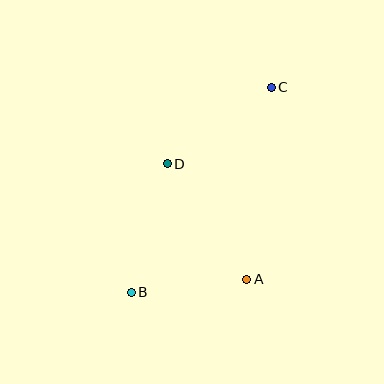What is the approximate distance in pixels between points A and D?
The distance between A and D is approximately 140 pixels.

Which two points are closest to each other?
Points A and B are closest to each other.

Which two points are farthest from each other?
Points B and C are farthest from each other.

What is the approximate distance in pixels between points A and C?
The distance between A and C is approximately 194 pixels.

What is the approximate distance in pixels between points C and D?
The distance between C and D is approximately 129 pixels.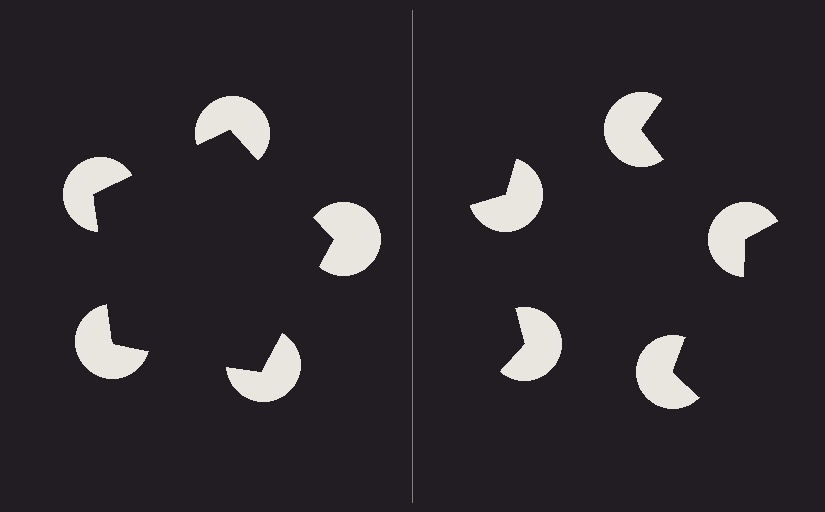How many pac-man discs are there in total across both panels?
10 — 5 on each side.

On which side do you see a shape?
An illusory pentagon appears on the left side. On the right side the wedge cuts are rotated, so no coherent shape forms.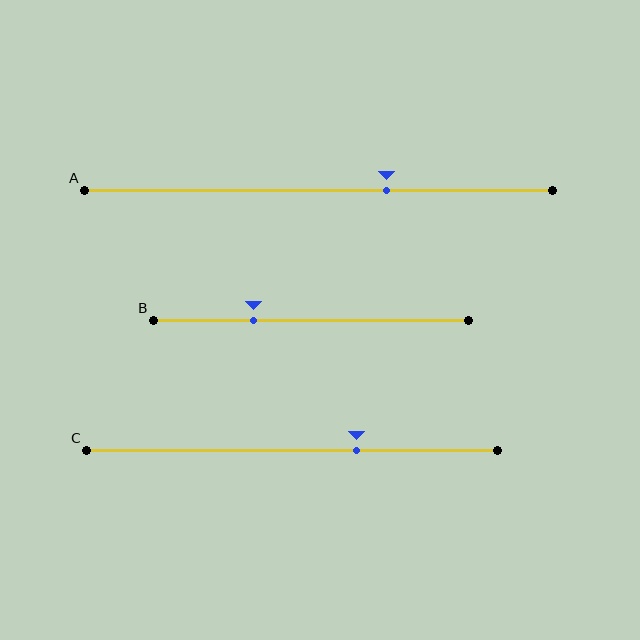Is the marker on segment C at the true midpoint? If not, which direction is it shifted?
No, the marker on segment C is shifted to the right by about 16% of the segment length.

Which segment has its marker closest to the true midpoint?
Segment A has its marker closest to the true midpoint.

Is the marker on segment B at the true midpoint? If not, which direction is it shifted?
No, the marker on segment B is shifted to the left by about 18% of the segment length.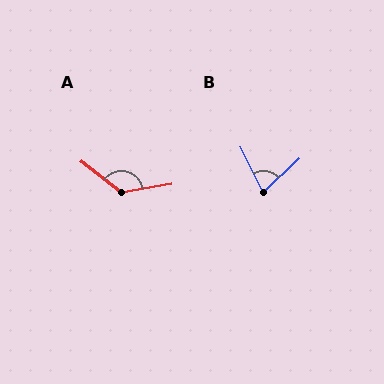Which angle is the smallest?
B, at approximately 73 degrees.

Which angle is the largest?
A, at approximately 132 degrees.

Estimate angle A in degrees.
Approximately 132 degrees.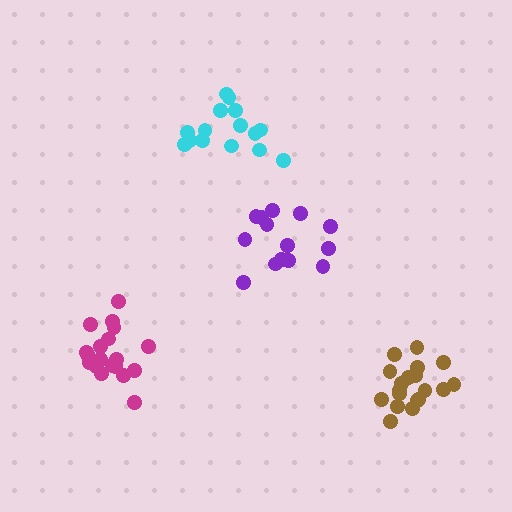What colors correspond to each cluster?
The clusters are colored: magenta, cyan, brown, purple.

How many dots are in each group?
Group 1: 20 dots, Group 2: 15 dots, Group 3: 19 dots, Group 4: 14 dots (68 total).